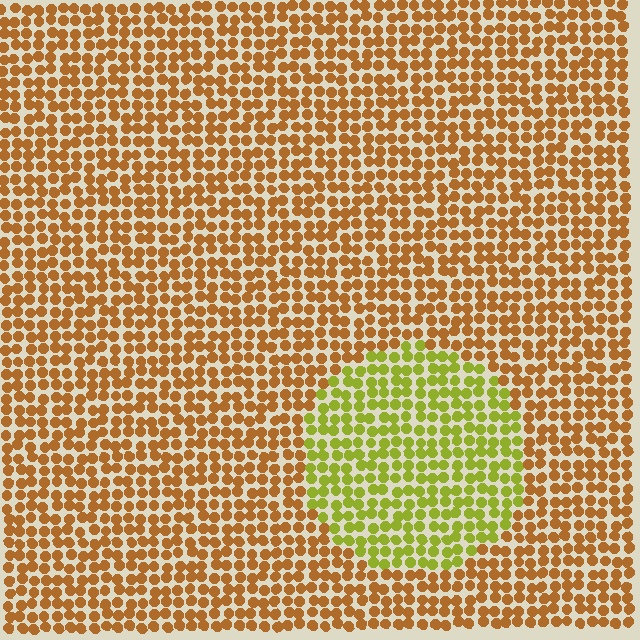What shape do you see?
I see a circle.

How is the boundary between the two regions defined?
The boundary is defined purely by a slight shift in hue (about 45 degrees). Spacing, size, and orientation are identical on both sides.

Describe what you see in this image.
The image is filled with small brown elements in a uniform arrangement. A circle-shaped region is visible where the elements are tinted to a slightly different hue, forming a subtle color boundary.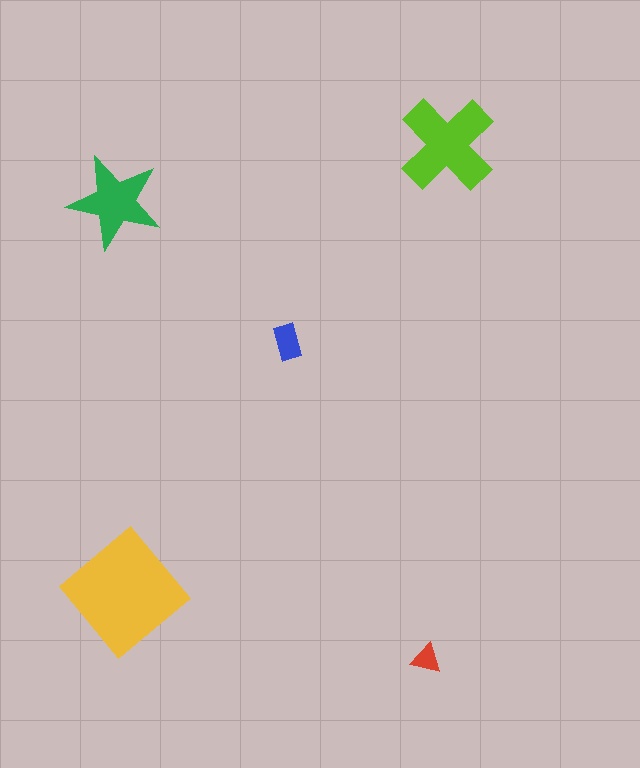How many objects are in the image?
There are 5 objects in the image.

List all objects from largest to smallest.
The yellow diamond, the lime cross, the green star, the blue rectangle, the red triangle.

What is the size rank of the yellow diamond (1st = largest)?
1st.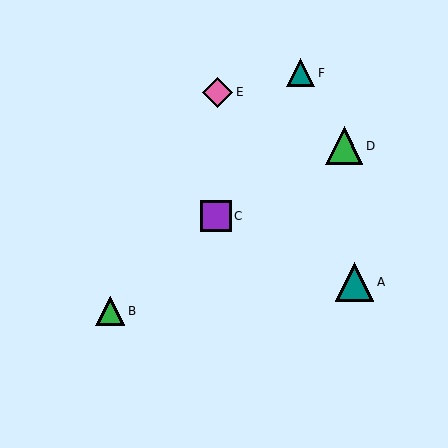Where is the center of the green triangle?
The center of the green triangle is at (110, 311).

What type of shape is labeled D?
Shape D is a green triangle.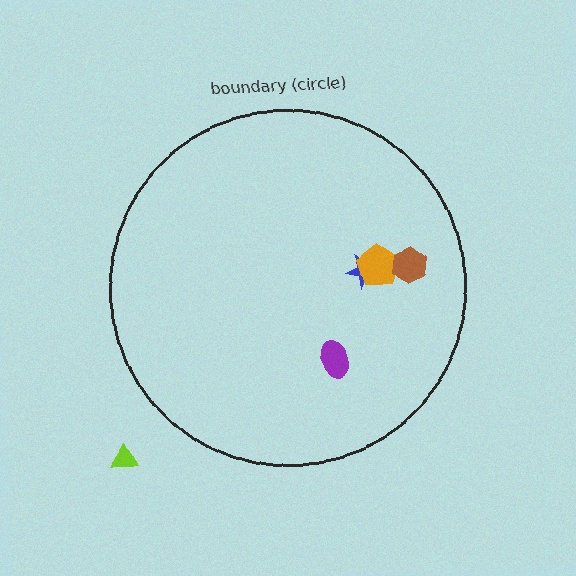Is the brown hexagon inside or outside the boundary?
Inside.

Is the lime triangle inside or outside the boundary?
Outside.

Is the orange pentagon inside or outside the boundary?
Inside.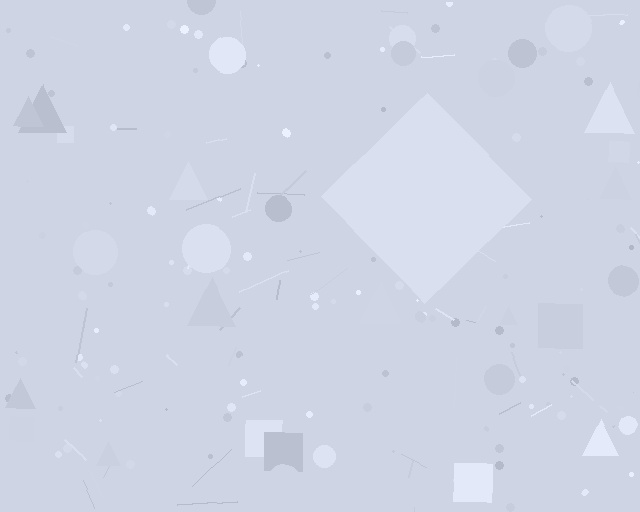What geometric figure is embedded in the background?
A diamond is embedded in the background.